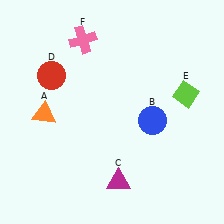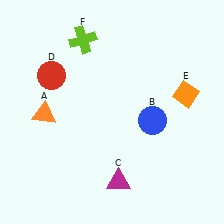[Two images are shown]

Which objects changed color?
E changed from lime to orange. F changed from pink to lime.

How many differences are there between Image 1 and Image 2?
There are 2 differences between the two images.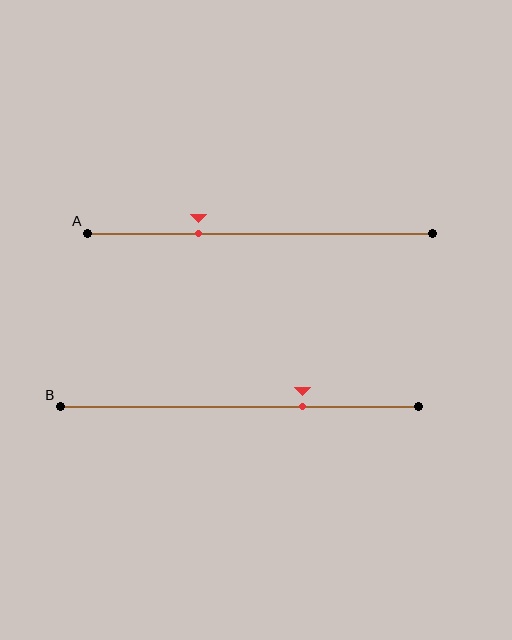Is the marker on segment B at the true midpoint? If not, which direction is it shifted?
No, the marker on segment B is shifted to the right by about 18% of the segment length.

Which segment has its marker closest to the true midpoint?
Segment B has its marker closest to the true midpoint.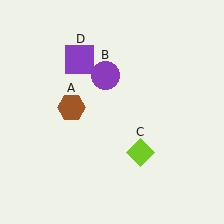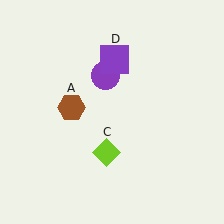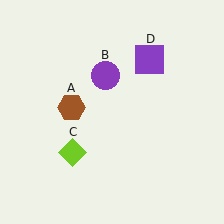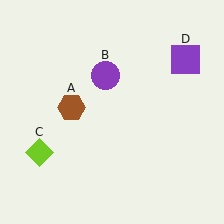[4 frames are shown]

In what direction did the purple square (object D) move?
The purple square (object D) moved right.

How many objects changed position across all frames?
2 objects changed position: lime diamond (object C), purple square (object D).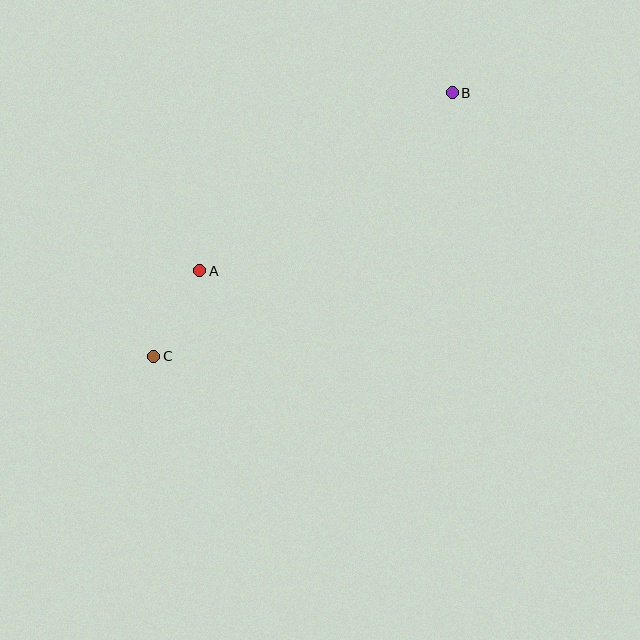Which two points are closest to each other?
Points A and C are closest to each other.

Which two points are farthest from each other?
Points B and C are farthest from each other.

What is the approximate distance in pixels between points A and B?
The distance between A and B is approximately 309 pixels.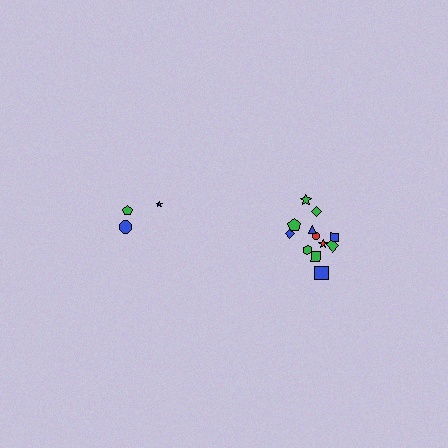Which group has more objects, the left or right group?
The right group.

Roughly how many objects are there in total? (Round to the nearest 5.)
Roughly 15 objects in total.